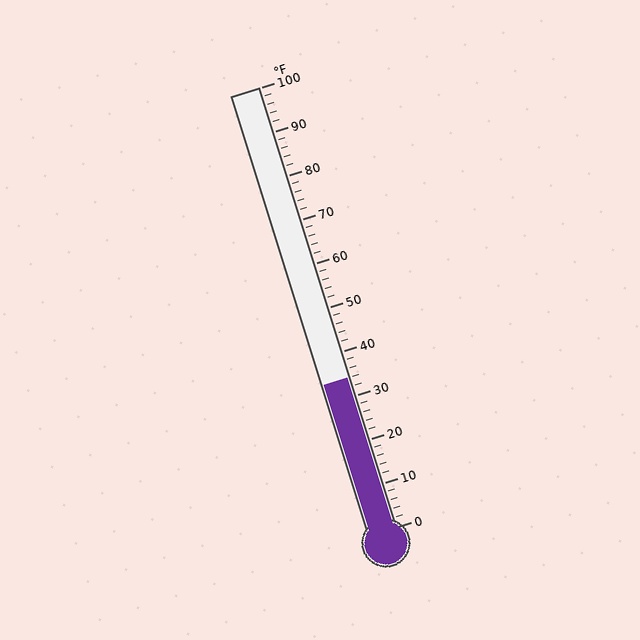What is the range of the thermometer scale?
The thermometer scale ranges from 0°F to 100°F.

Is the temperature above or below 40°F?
The temperature is below 40°F.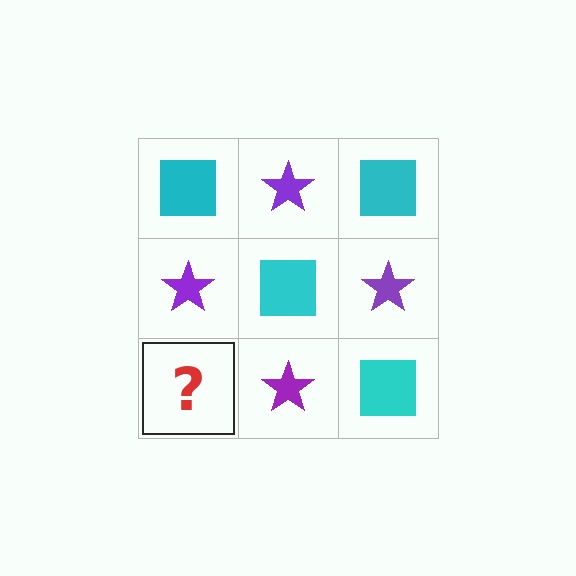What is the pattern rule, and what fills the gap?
The rule is that it alternates cyan square and purple star in a checkerboard pattern. The gap should be filled with a cyan square.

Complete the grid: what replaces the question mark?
The question mark should be replaced with a cyan square.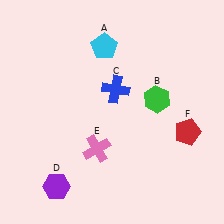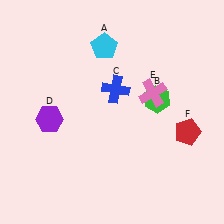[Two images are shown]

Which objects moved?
The objects that moved are: the purple hexagon (D), the pink cross (E).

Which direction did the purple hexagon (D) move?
The purple hexagon (D) moved up.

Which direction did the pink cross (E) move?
The pink cross (E) moved right.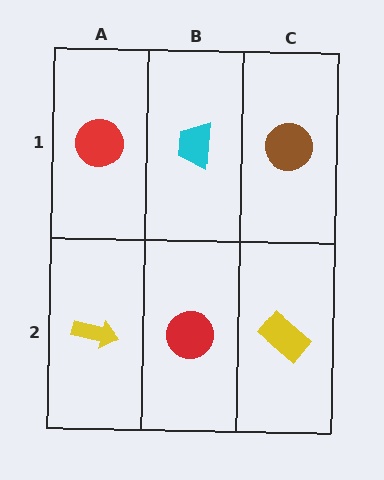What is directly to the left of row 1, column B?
A red circle.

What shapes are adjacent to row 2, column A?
A red circle (row 1, column A), a red circle (row 2, column B).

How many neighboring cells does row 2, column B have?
3.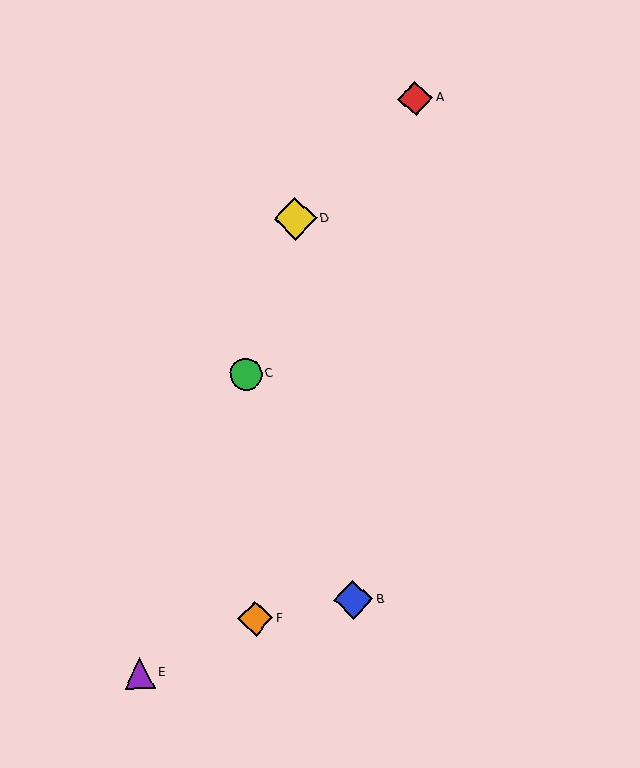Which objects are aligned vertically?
Objects C, F are aligned vertically.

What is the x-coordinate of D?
Object D is at x≈295.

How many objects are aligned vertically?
2 objects (C, F) are aligned vertically.